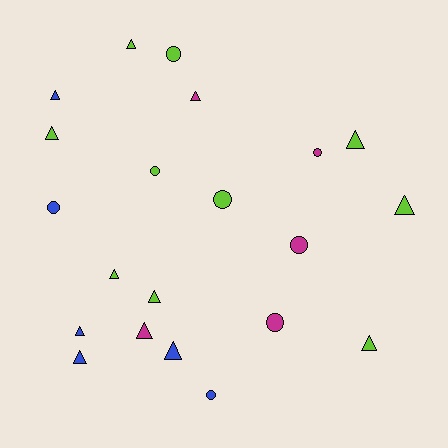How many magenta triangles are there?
There are 2 magenta triangles.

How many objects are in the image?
There are 21 objects.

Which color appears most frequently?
Lime, with 10 objects.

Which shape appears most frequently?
Triangle, with 13 objects.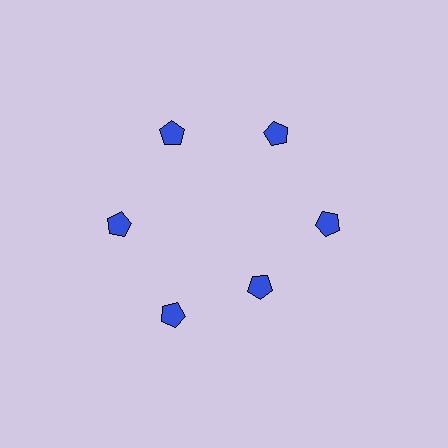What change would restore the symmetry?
The symmetry would be restored by moving it outward, back onto the ring so that all 6 pentagons sit at equal angles and equal distance from the center.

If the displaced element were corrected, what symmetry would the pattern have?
It would have 6-fold rotational symmetry — the pattern would map onto itself every 60 degrees.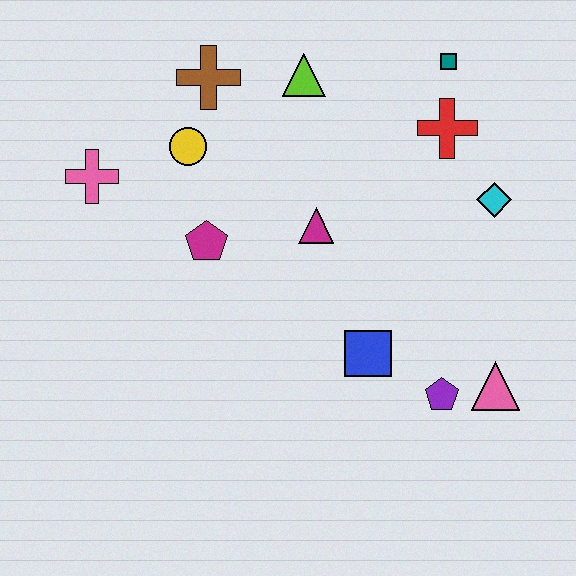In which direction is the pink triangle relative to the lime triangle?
The pink triangle is below the lime triangle.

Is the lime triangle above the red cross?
Yes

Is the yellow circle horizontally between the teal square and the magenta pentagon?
No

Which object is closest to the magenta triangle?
The magenta pentagon is closest to the magenta triangle.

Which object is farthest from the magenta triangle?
The pink triangle is farthest from the magenta triangle.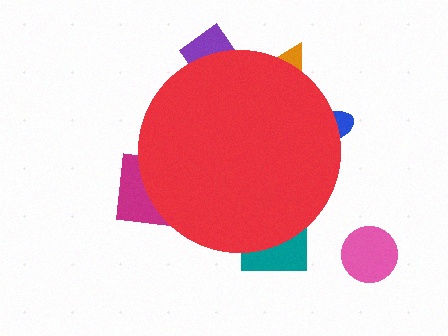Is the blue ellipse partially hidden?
Yes, the blue ellipse is partially hidden behind the red circle.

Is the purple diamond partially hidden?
Yes, the purple diamond is partially hidden behind the red circle.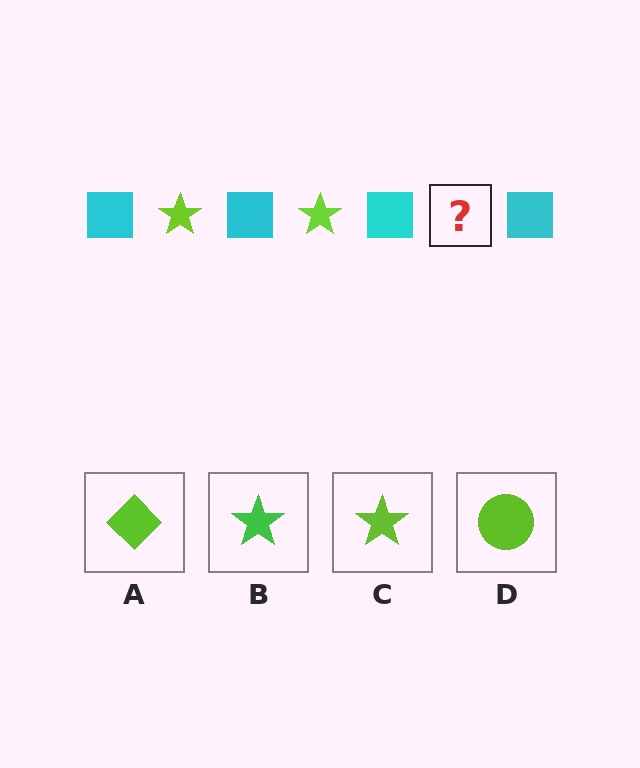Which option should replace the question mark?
Option C.